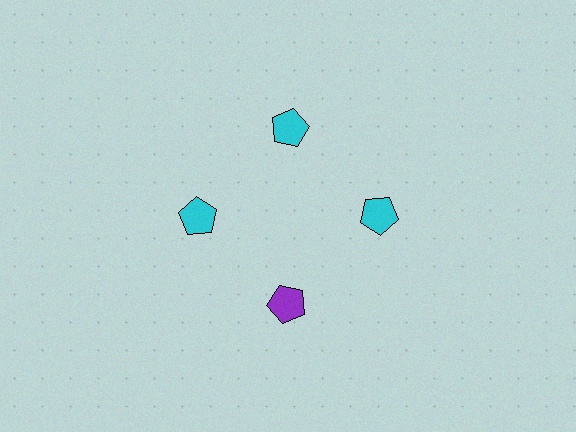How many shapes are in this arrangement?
There are 4 shapes arranged in a ring pattern.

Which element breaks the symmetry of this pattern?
The purple pentagon at roughly the 6 o'clock position breaks the symmetry. All other shapes are cyan pentagons.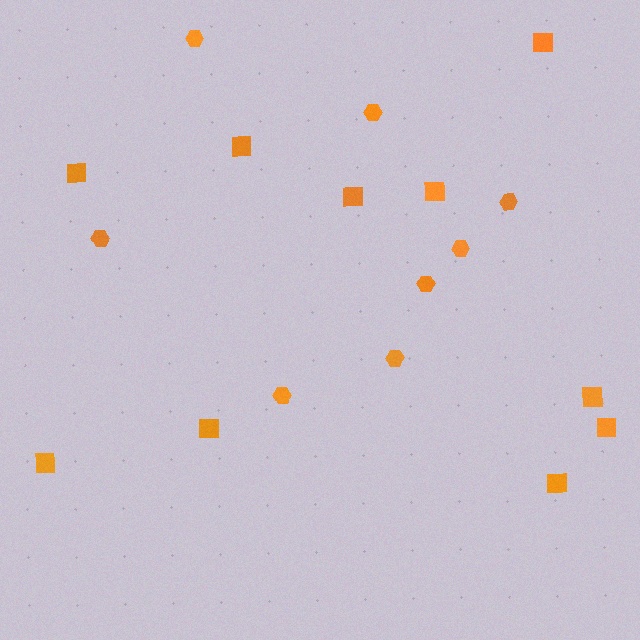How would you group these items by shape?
There are 2 groups: one group of hexagons (8) and one group of squares (10).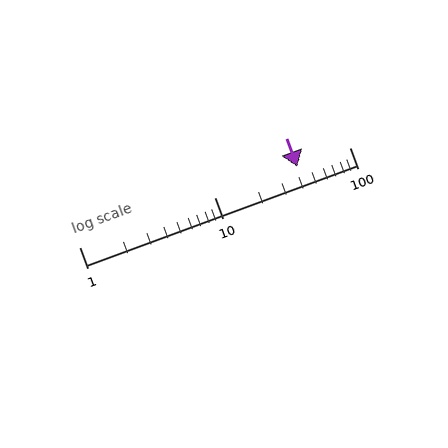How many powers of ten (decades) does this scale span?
The scale spans 2 decades, from 1 to 100.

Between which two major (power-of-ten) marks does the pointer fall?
The pointer is between 10 and 100.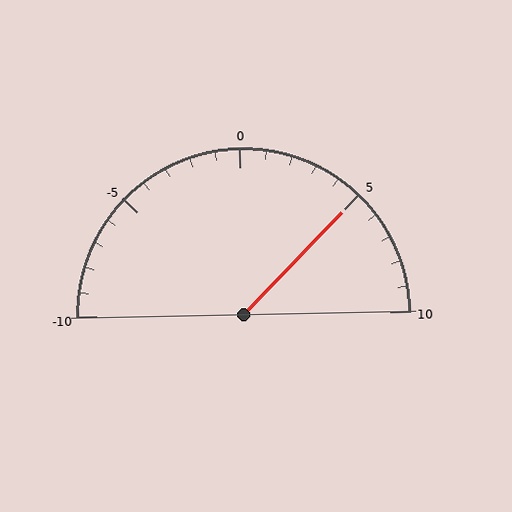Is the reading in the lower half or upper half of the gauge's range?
The reading is in the upper half of the range (-10 to 10).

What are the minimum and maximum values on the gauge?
The gauge ranges from -10 to 10.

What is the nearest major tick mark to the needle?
The nearest major tick mark is 5.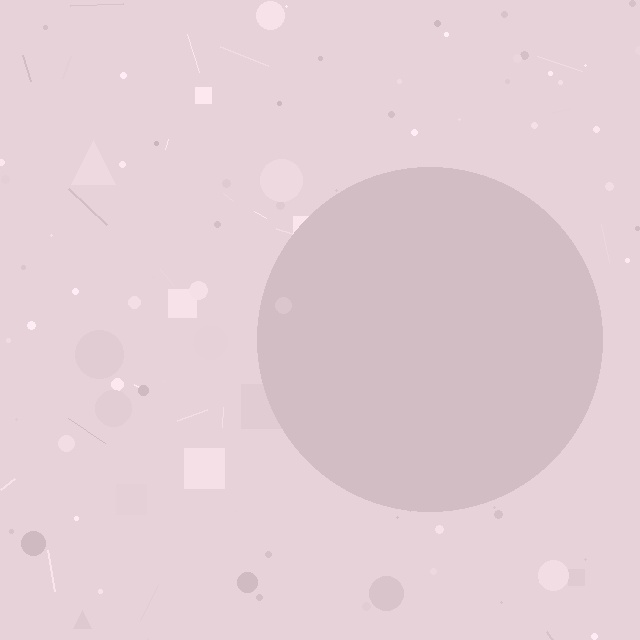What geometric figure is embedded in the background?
A circle is embedded in the background.